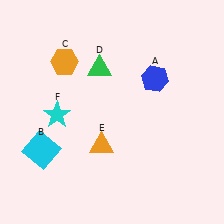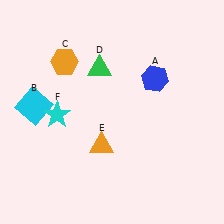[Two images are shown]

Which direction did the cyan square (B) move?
The cyan square (B) moved up.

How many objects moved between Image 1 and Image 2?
1 object moved between the two images.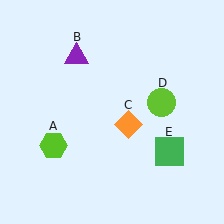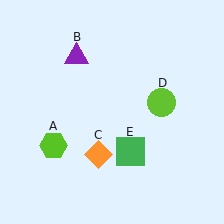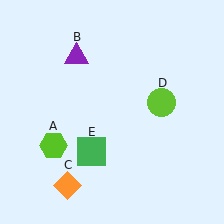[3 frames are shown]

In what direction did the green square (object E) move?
The green square (object E) moved left.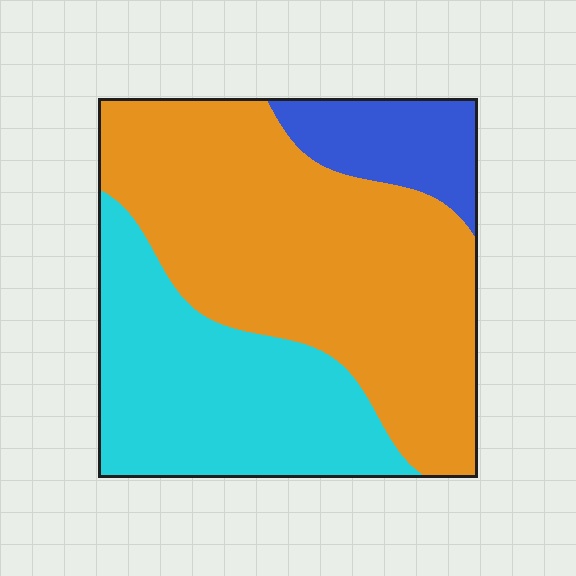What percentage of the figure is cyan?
Cyan takes up about one third (1/3) of the figure.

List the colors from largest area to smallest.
From largest to smallest: orange, cyan, blue.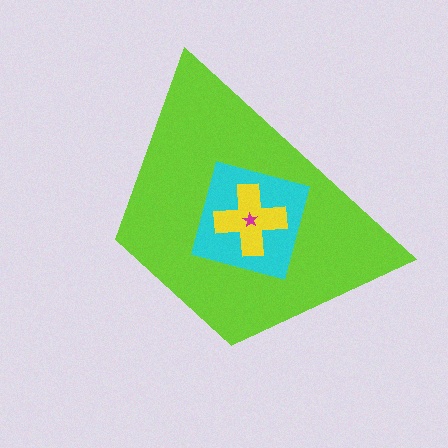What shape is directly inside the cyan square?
The yellow cross.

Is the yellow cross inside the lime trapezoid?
Yes.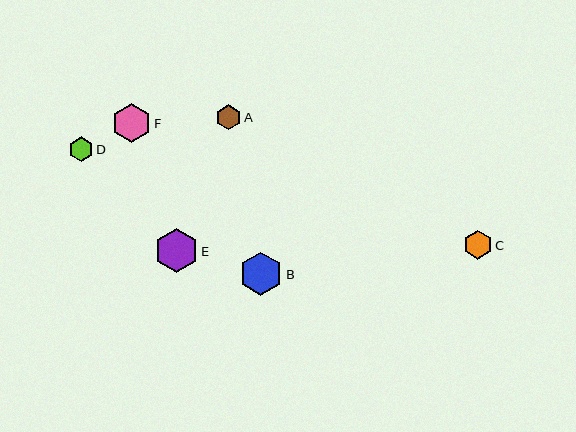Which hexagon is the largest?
Hexagon E is the largest with a size of approximately 44 pixels.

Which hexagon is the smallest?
Hexagon D is the smallest with a size of approximately 24 pixels.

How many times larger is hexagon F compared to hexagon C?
Hexagon F is approximately 1.4 times the size of hexagon C.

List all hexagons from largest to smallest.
From largest to smallest: E, B, F, C, A, D.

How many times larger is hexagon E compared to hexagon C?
Hexagon E is approximately 1.5 times the size of hexagon C.